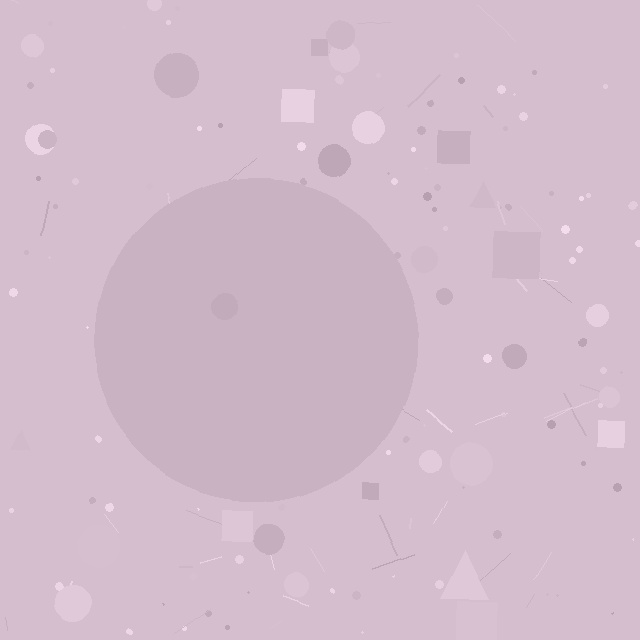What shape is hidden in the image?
A circle is hidden in the image.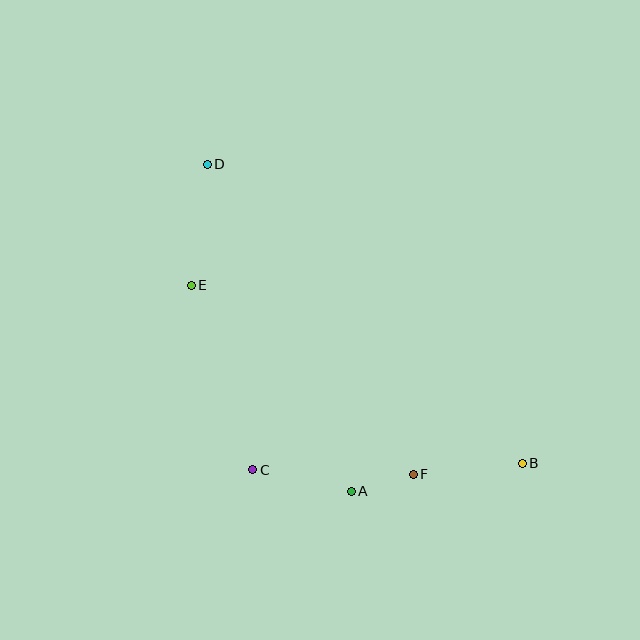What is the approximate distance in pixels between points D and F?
The distance between D and F is approximately 372 pixels.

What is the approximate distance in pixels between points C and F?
The distance between C and F is approximately 161 pixels.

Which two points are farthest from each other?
Points B and D are farthest from each other.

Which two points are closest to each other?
Points A and F are closest to each other.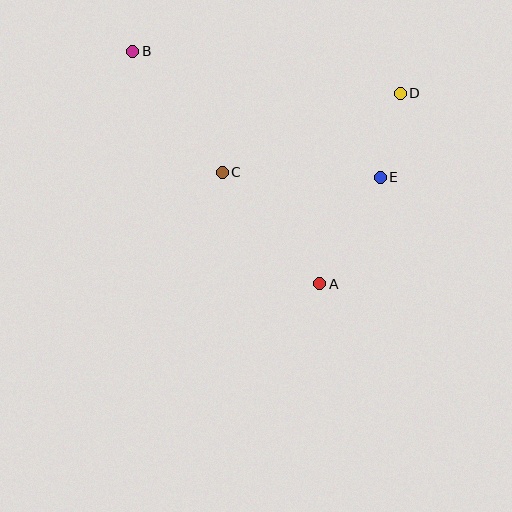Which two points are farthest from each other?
Points A and B are farthest from each other.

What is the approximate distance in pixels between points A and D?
The distance between A and D is approximately 207 pixels.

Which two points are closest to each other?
Points D and E are closest to each other.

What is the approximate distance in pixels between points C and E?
The distance between C and E is approximately 158 pixels.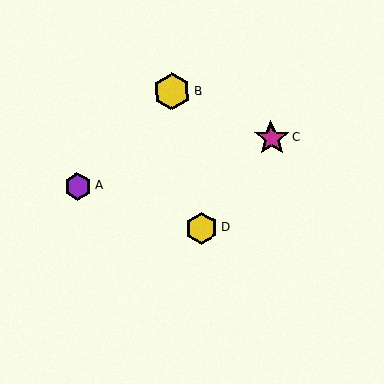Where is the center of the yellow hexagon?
The center of the yellow hexagon is at (172, 91).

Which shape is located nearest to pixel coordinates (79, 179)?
The purple hexagon (labeled A) at (78, 186) is nearest to that location.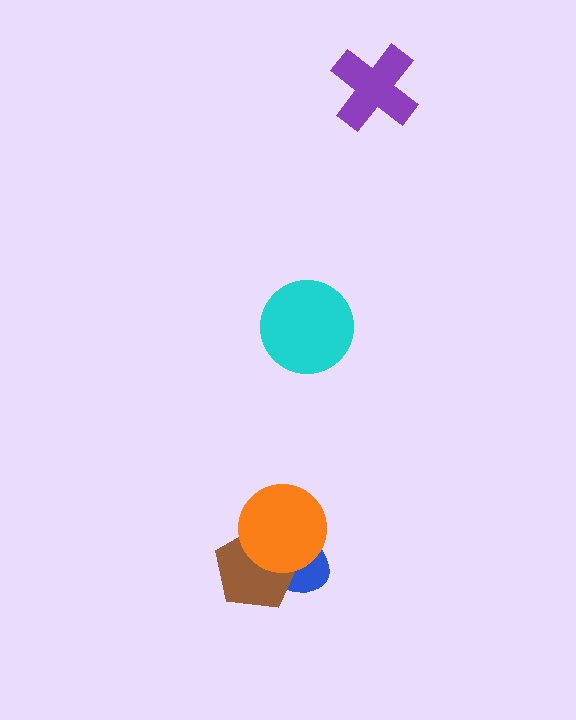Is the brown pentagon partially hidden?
Yes, it is partially covered by another shape.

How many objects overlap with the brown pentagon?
2 objects overlap with the brown pentagon.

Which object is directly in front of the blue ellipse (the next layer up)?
The brown pentagon is directly in front of the blue ellipse.